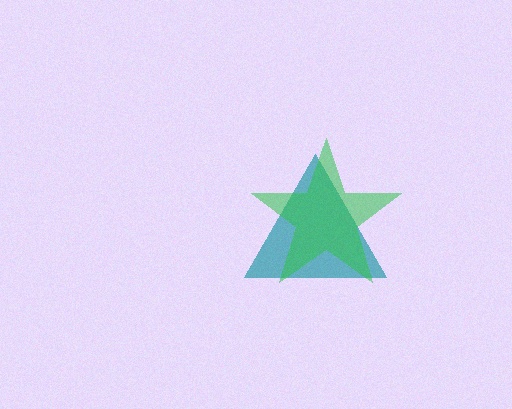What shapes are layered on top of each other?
The layered shapes are: a teal triangle, a green star.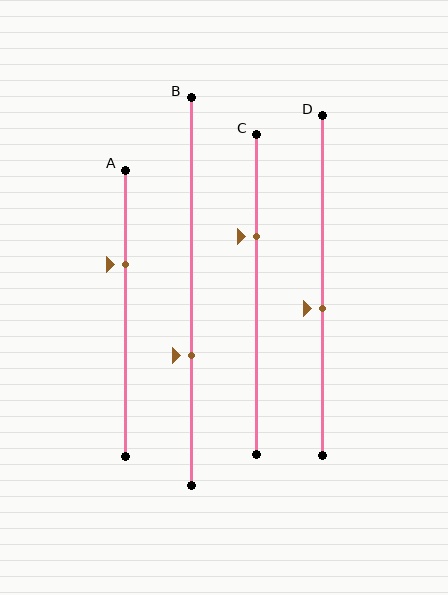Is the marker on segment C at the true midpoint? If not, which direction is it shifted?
No, the marker on segment C is shifted upward by about 18% of the segment length.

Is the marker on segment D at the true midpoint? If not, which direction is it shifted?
No, the marker on segment D is shifted downward by about 7% of the segment length.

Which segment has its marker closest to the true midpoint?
Segment D has its marker closest to the true midpoint.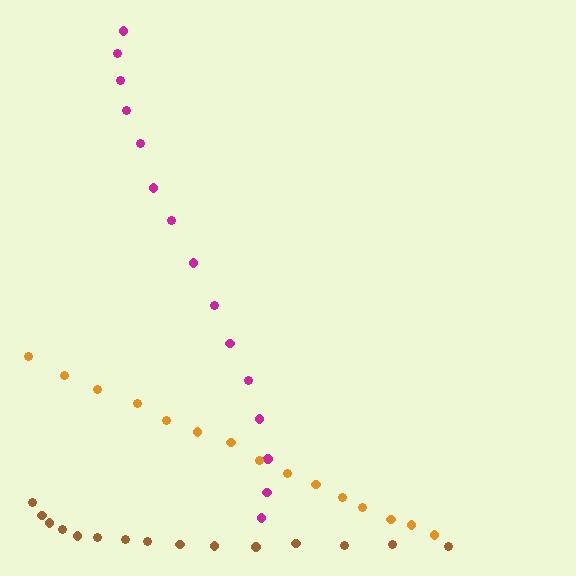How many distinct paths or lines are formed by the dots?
There are 3 distinct paths.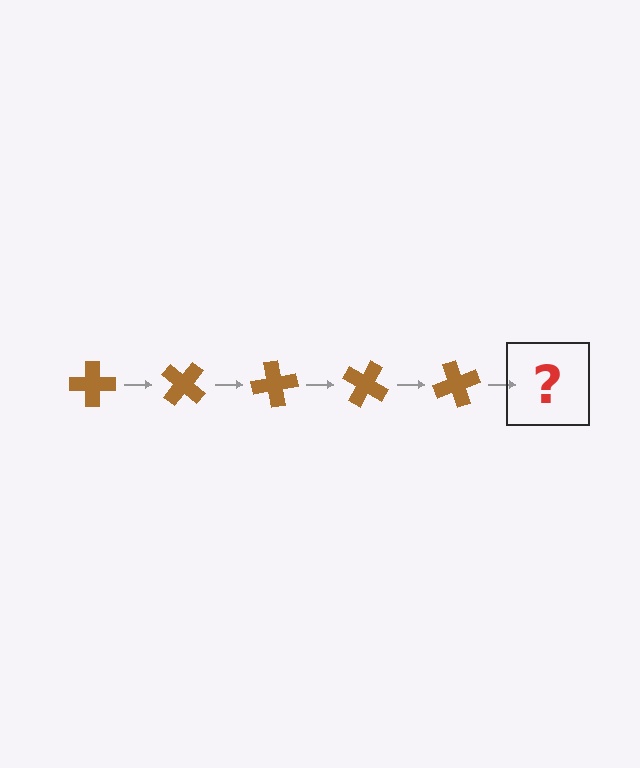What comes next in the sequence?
The next element should be a brown cross rotated 200 degrees.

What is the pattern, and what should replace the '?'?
The pattern is that the cross rotates 40 degrees each step. The '?' should be a brown cross rotated 200 degrees.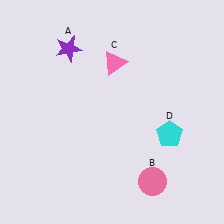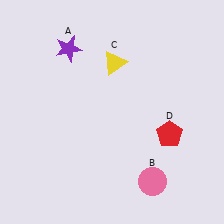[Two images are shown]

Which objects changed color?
C changed from pink to yellow. D changed from cyan to red.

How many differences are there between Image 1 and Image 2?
There are 2 differences between the two images.